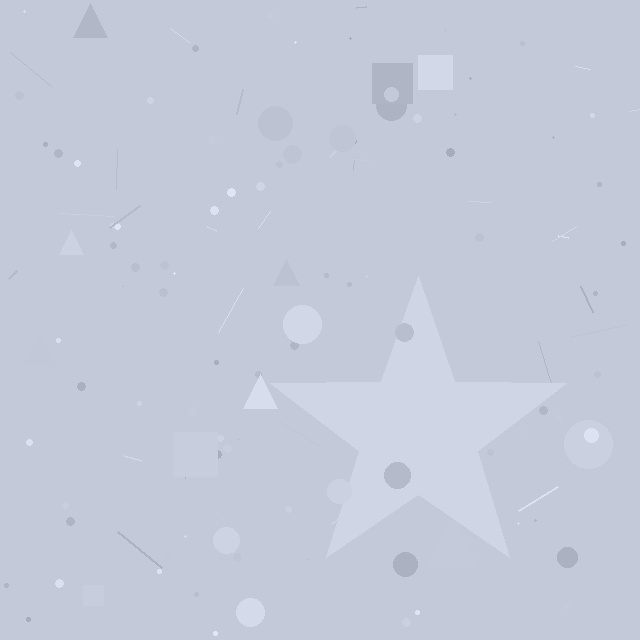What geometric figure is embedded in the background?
A star is embedded in the background.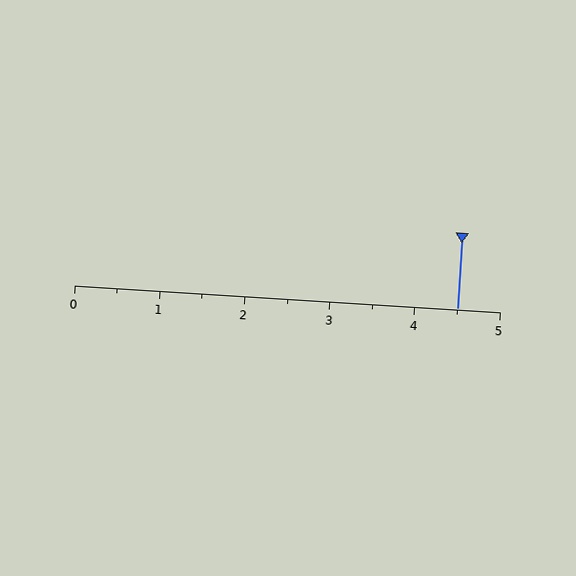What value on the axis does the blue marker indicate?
The marker indicates approximately 4.5.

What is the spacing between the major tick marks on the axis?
The major ticks are spaced 1 apart.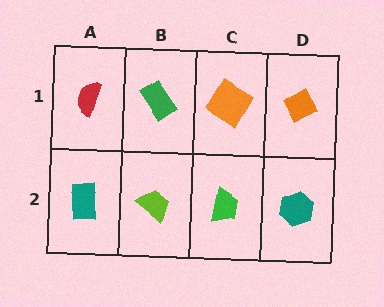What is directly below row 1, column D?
A teal hexagon.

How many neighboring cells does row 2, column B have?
3.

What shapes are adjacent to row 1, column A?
A teal rectangle (row 2, column A), a green rectangle (row 1, column B).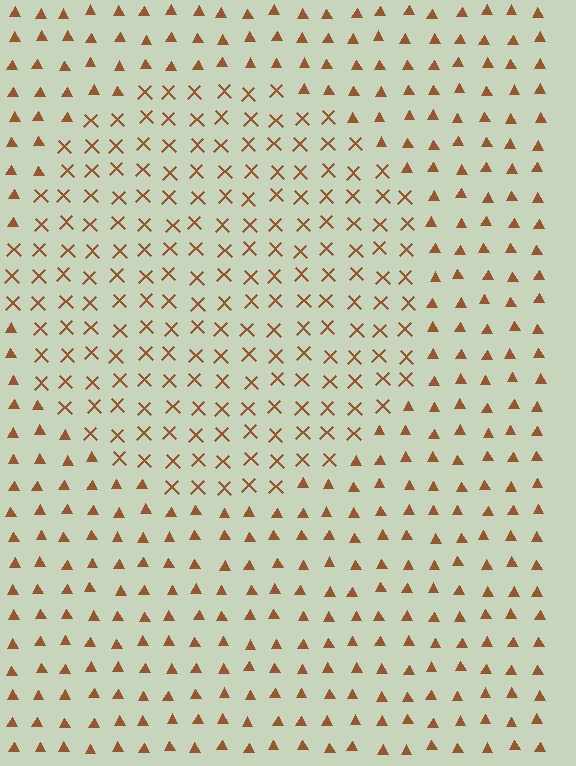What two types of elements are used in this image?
The image uses X marks inside the circle region and triangles outside it.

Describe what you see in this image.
The image is filled with small brown elements arranged in a uniform grid. A circle-shaped region contains X marks, while the surrounding area contains triangles. The boundary is defined purely by the change in element shape.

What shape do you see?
I see a circle.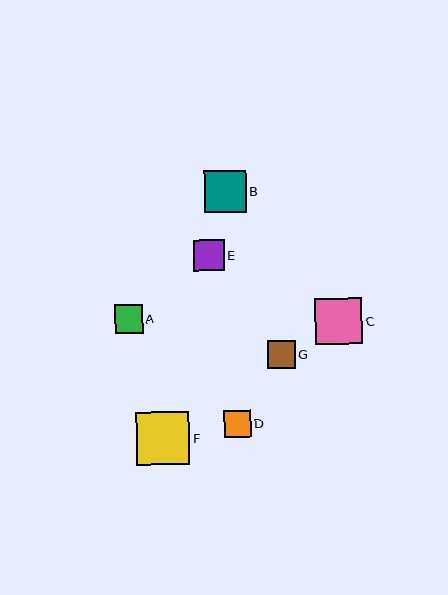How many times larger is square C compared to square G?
Square C is approximately 1.7 times the size of square G.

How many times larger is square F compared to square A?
Square F is approximately 1.9 times the size of square A.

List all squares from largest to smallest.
From largest to smallest: F, C, B, E, A, G, D.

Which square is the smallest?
Square D is the smallest with a size of approximately 27 pixels.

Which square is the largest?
Square F is the largest with a size of approximately 54 pixels.